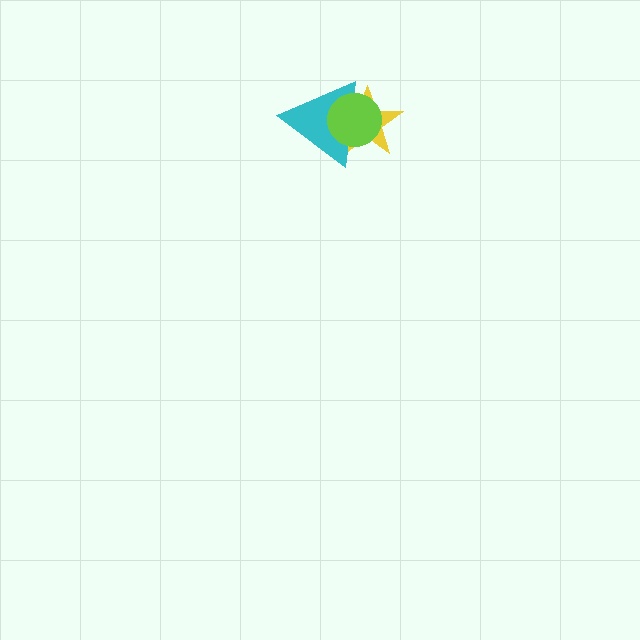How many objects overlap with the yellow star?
2 objects overlap with the yellow star.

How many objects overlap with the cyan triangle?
2 objects overlap with the cyan triangle.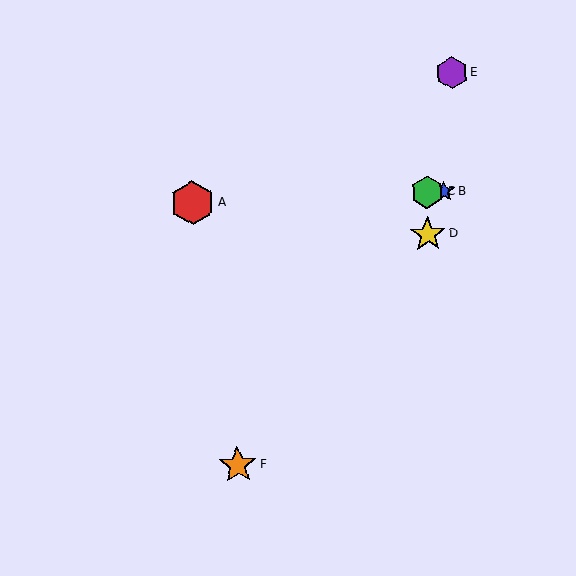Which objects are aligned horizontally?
Objects A, B, C are aligned horizontally.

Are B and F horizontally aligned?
No, B is at y≈191 and F is at y≈465.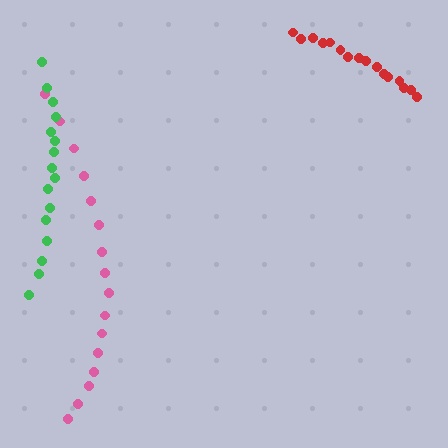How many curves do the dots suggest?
There are 3 distinct paths.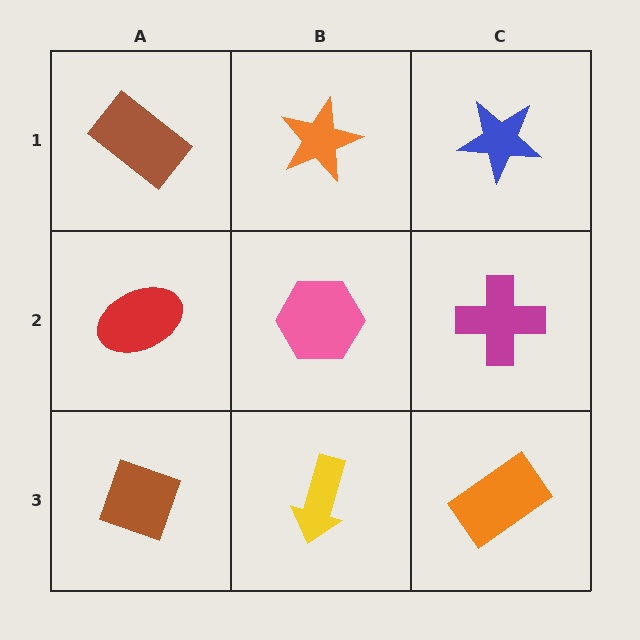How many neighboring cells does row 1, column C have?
2.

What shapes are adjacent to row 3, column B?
A pink hexagon (row 2, column B), a brown diamond (row 3, column A), an orange rectangle (row 3, column C).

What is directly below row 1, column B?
A pink hexagon.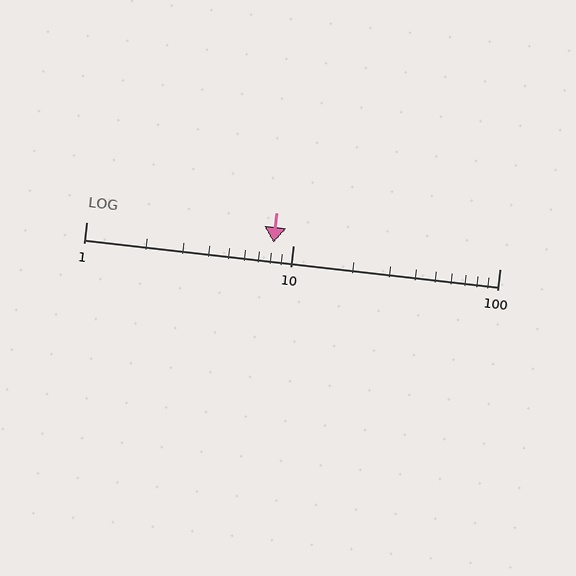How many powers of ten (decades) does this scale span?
The scale spans 2 decades, from 1 to 100.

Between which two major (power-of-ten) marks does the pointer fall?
The pointer is between 1 and 10.